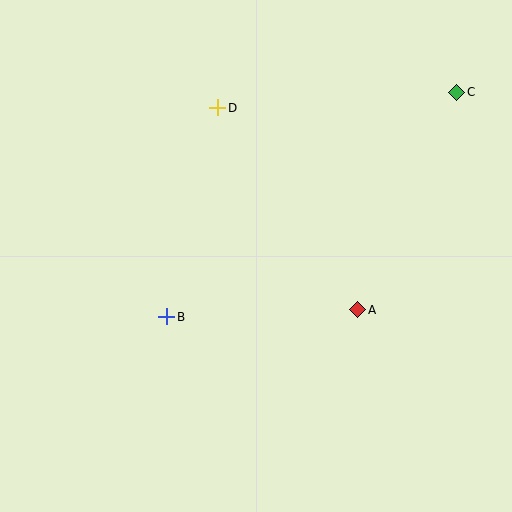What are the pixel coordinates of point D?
Point D is at (218, 108).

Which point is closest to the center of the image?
Point B at (167, 317) is closest to the center.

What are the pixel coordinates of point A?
Point A is at (358, 310).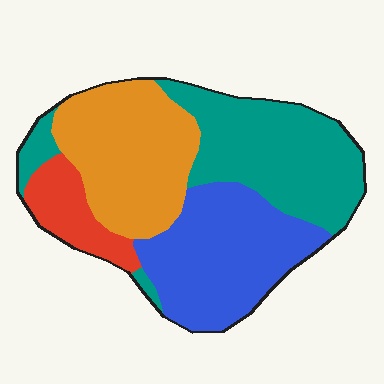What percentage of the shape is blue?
Blue takes up between a sixth and a third of the shape.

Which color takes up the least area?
Red, at roughly 10%.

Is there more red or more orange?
Orange.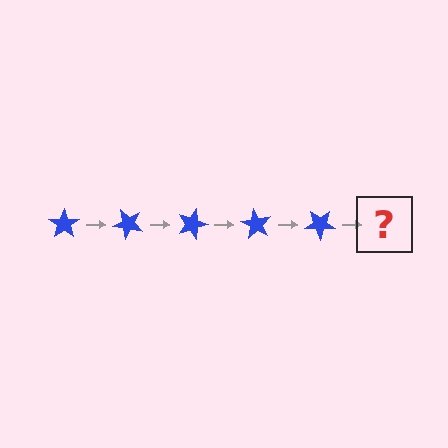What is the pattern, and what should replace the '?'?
The pattern is that the star rotates 45 degrees each step. The '?' should be a blue star rotated 225 degrees.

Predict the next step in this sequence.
The next step is a blue star rotated 225 degrees.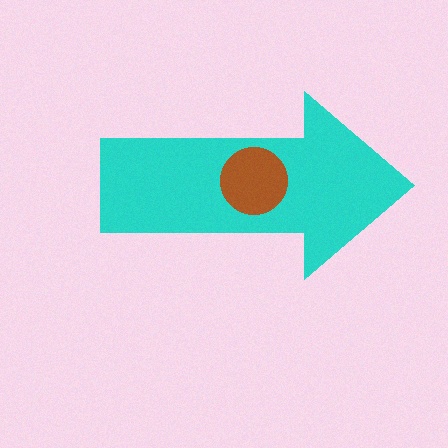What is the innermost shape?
The brown circle.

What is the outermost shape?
The cyan arrow.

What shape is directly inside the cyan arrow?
The brown circle.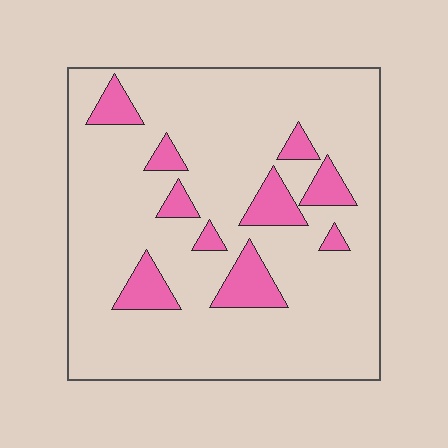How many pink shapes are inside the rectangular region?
10.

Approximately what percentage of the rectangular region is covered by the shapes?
Approximately 15%.